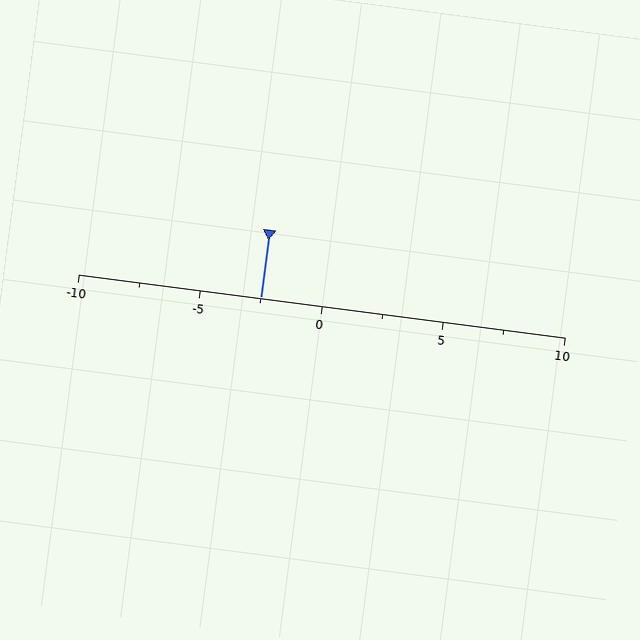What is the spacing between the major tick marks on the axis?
The major ticks are spaced 5 apart.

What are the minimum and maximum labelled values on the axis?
The axis runs from -10 to 10.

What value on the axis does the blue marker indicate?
The marker indicates approximately -2.5.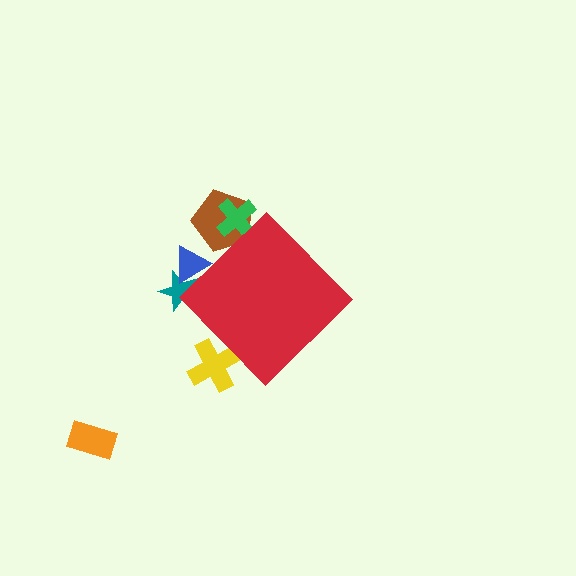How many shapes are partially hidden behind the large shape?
5 shapes are partially hidden.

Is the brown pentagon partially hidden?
Yes, the brown pentagon is partially hidden behind the red diamond.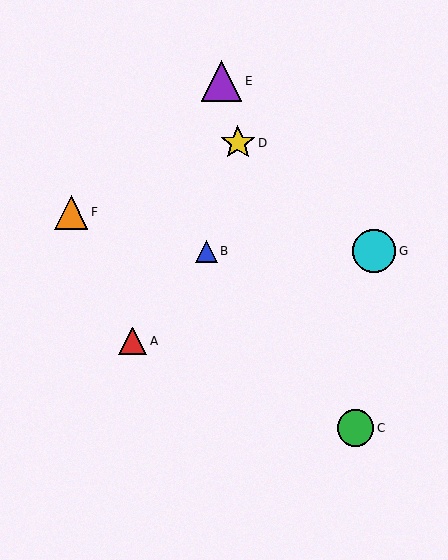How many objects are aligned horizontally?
2 objects (B, G) are aligned horizontally.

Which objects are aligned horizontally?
Objects B, G are aligned horizontally.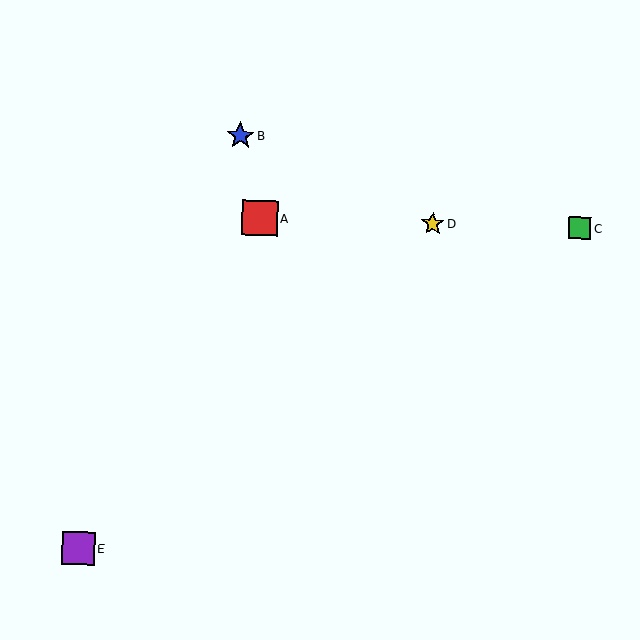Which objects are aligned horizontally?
Objects A, C, D are aligned horizontally.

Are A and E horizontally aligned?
No, A is at y≈218 and E is at y≈548.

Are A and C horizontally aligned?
Yes, both are at y≈218.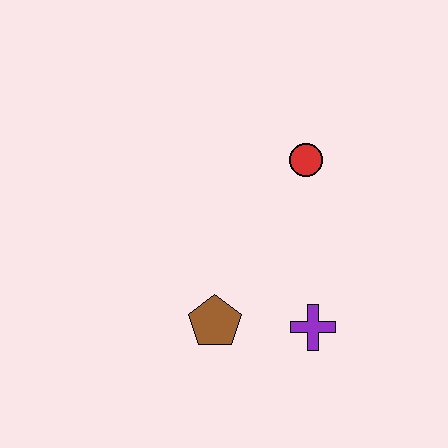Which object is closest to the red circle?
The purple cross is closest to the red circle.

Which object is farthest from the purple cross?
The red circle is farthest from the purple cross.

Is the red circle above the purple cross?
Yes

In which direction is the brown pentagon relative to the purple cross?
The brown pentagon is to the left of the purple cross.